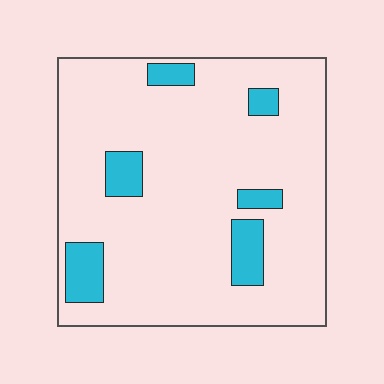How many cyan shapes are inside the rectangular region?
6.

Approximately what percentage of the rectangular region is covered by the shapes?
Approximately 15%.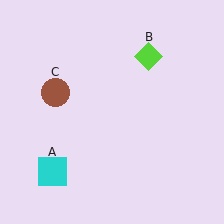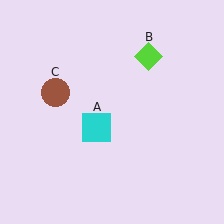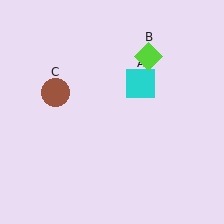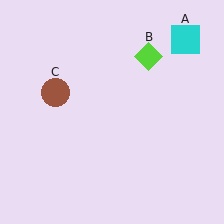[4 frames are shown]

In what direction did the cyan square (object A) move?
The cyan square (object A) moved up and to the right.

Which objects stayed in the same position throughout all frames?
Lime diamond (object B) and brown circle (object C) remained stationary.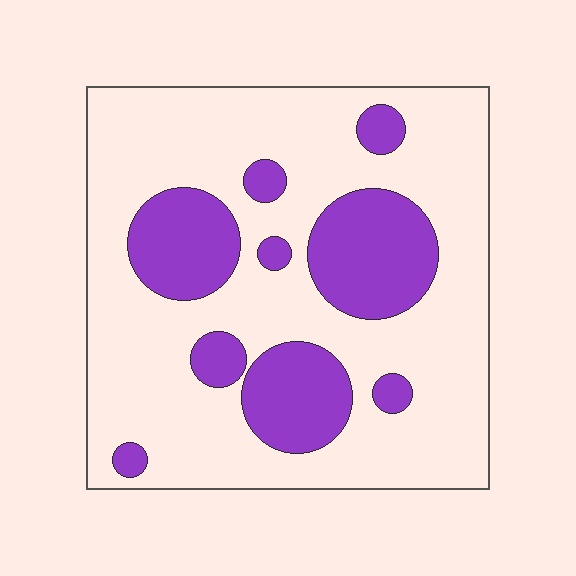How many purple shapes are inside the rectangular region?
9.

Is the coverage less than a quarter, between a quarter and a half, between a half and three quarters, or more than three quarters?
Between a quarter and a half.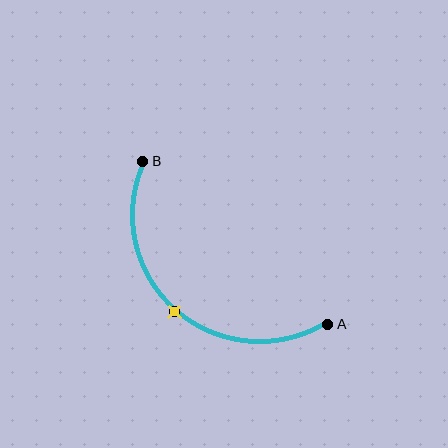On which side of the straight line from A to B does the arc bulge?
The arc bulges below and to the left of the straight line connecting A and B.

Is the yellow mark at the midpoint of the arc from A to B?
Yes. The yellow mark lies on the arc at equal arc-length from both A and B — it is the arc midpoint.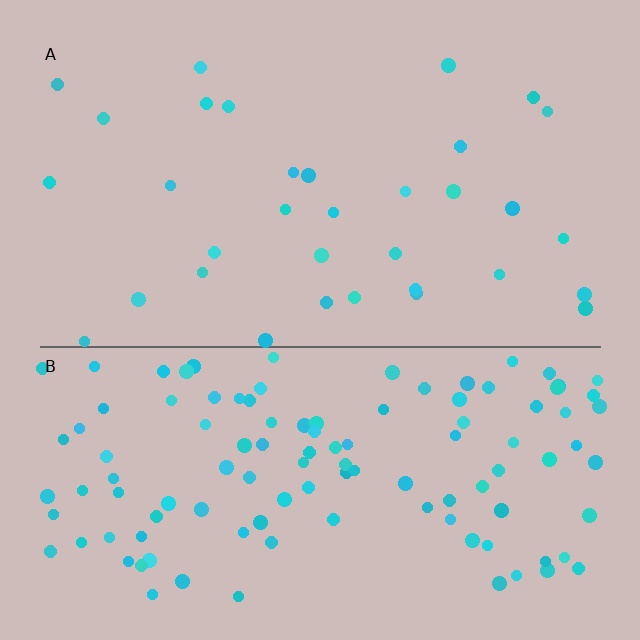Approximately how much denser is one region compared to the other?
Approximately 3.4× — region B over region A.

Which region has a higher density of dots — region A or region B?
B (the bottom).